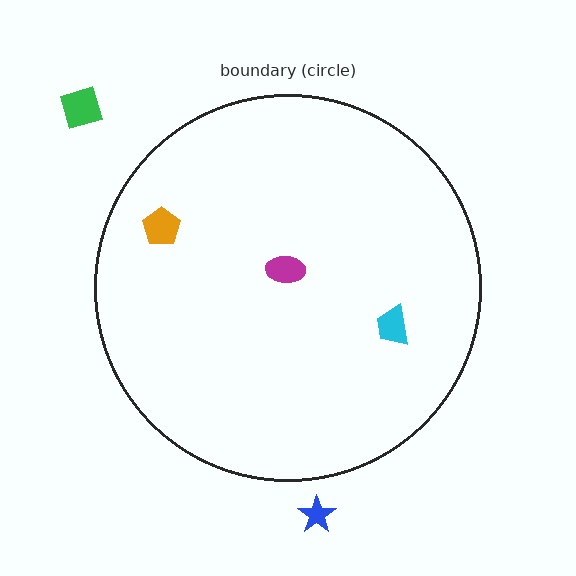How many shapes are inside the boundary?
3 inside, 2 outside.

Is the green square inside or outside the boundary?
Outside.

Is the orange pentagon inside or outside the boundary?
Inside.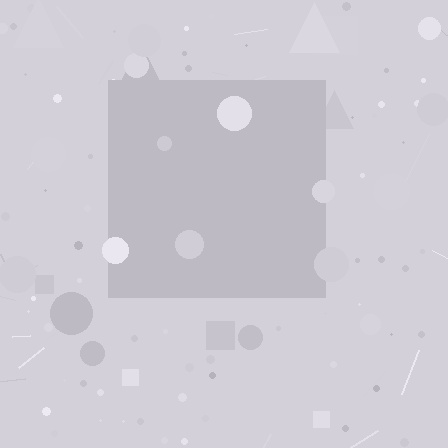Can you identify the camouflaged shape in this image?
The camouflaged shape is a square.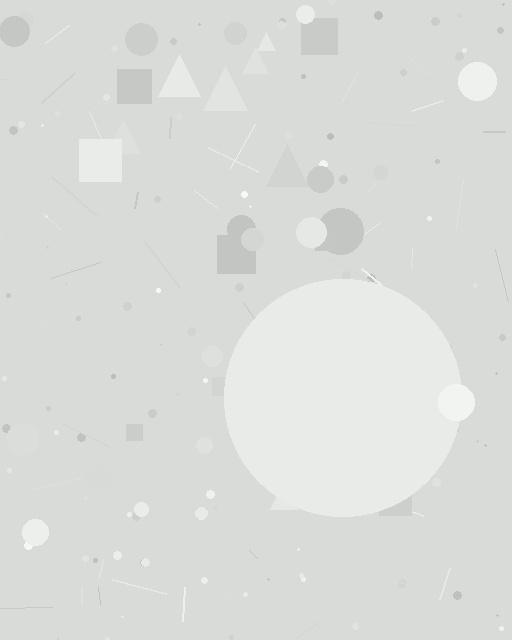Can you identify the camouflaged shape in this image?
The camouflaged shape is a circle.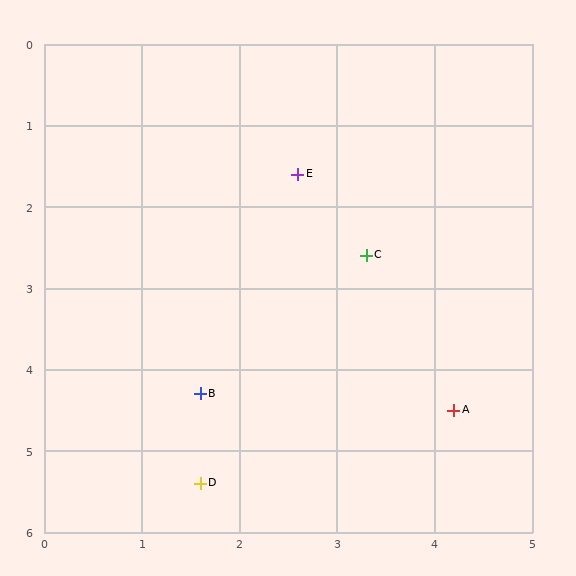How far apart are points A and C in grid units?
Points A and C are about 2.1 grid units apart.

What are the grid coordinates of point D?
Point D is at approximately (1.6, 5.4).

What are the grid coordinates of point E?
Point E is at approximately (2.6, 1.6).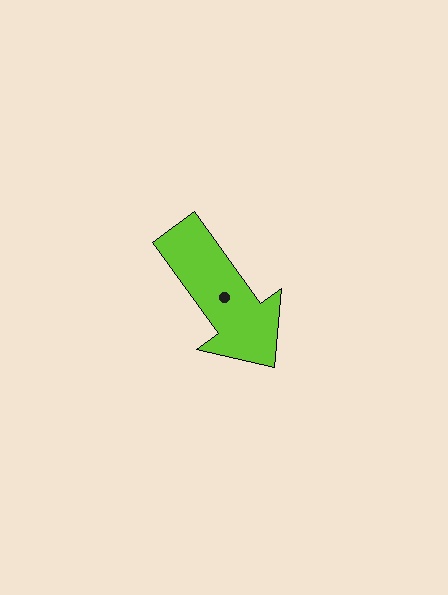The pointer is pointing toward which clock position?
Roughly 5 o'clock.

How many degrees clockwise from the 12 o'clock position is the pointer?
Approximately 144 degrees.